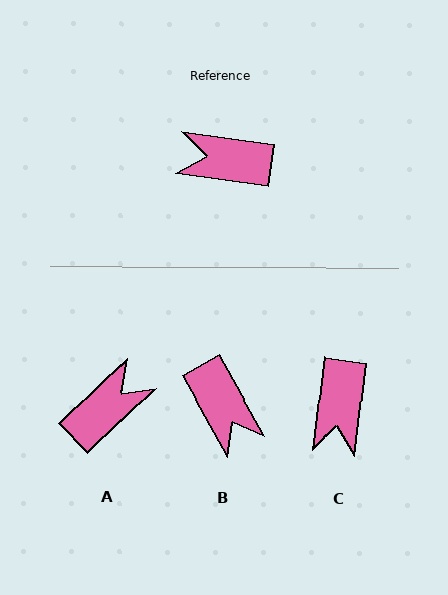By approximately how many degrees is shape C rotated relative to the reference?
Approximately 91 degrees counter-clockwise.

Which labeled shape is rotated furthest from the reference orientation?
B, about 128 degrees away.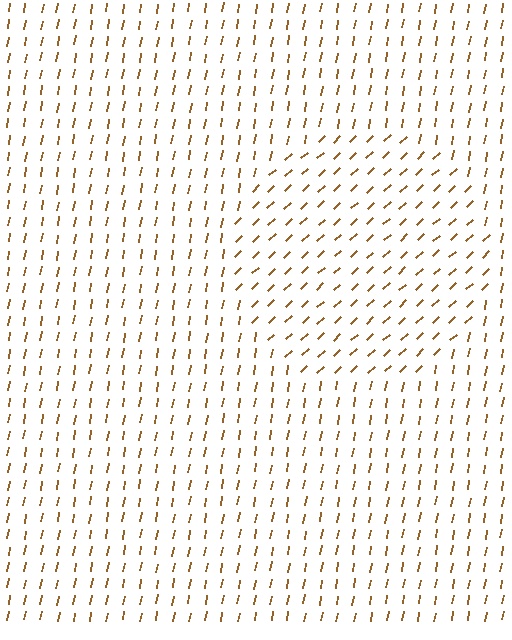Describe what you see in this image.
The image is filled with small brown line segments. A circle region in the image has lines oriented differently from the surrounding lines, creating a visible texture boundary.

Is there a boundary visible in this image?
Yes, there is a texture boundary formed by a change in line orientation.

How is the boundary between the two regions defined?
The boundary is defined purely by a change in line orientation (approximately 37 degrees difference). All lines are the same color and thickness.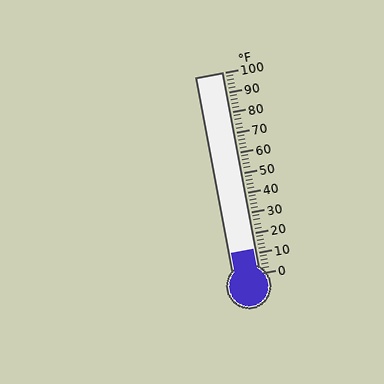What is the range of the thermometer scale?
The thermometer scale ranges from 0°F to 100°F.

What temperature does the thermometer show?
The thermometer shows approximately 12°F.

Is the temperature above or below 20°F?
The temperature is below 20°F.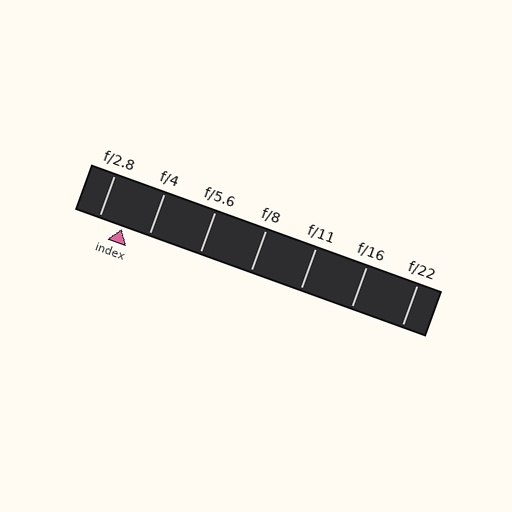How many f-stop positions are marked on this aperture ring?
There are 7 f-stop positions marked.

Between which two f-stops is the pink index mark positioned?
The index mark is between f/2.8 and f/4.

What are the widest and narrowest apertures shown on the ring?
The widest aperture shown is f/2.8 and the narrowest is f/22.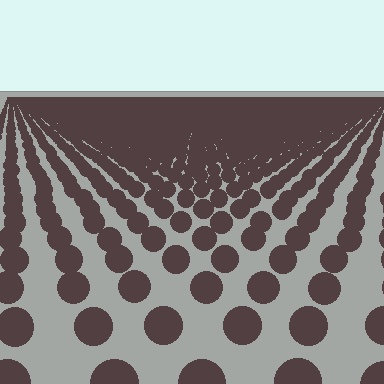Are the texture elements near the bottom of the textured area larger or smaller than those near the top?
Larger. Near the bottom, elements are closer to the viewer and appear at a bigger on-screen size.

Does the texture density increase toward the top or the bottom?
Density increases toward the top.